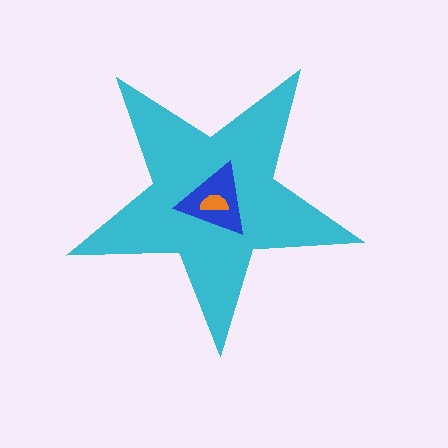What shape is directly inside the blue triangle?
The orange semicircle.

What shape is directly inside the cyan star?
The blue triangle.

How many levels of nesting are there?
3.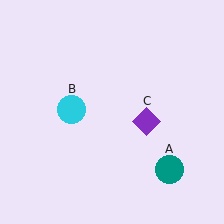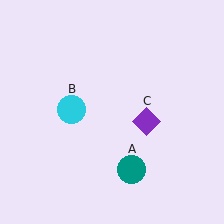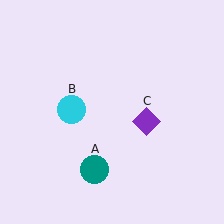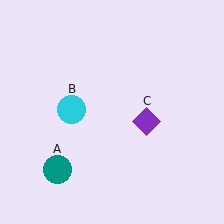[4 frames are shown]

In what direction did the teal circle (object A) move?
The teal circle (object A) moved left.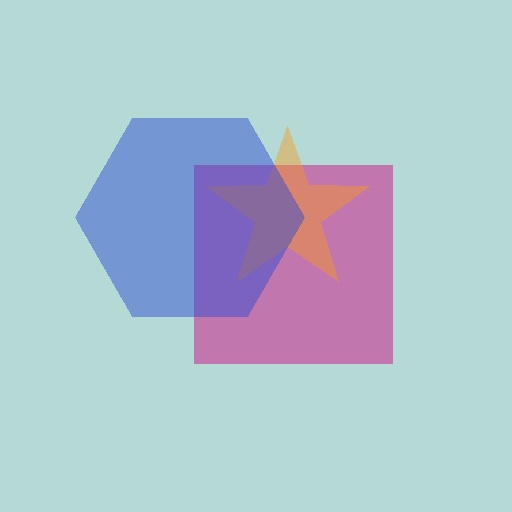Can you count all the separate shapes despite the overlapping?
Yes, there are 3 separate shapes.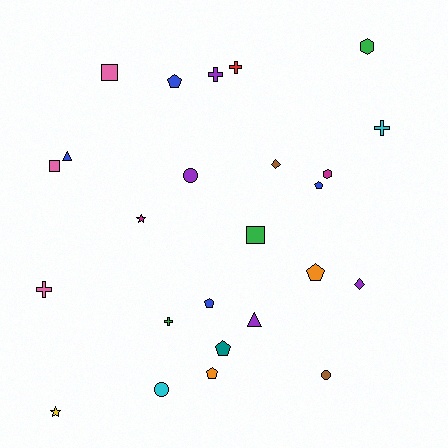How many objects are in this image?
There are 25 objects.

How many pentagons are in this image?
There are 6 pentagons.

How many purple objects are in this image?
There are 4 purple objects.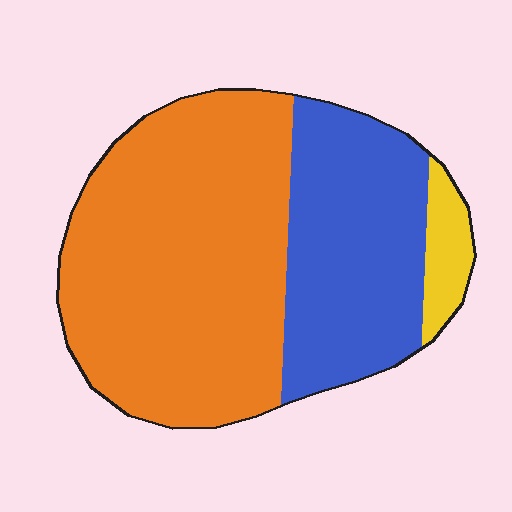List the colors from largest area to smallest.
From largest to smallest: orange, blue, yellow.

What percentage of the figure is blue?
Blue covers roughly 35% of the figure.